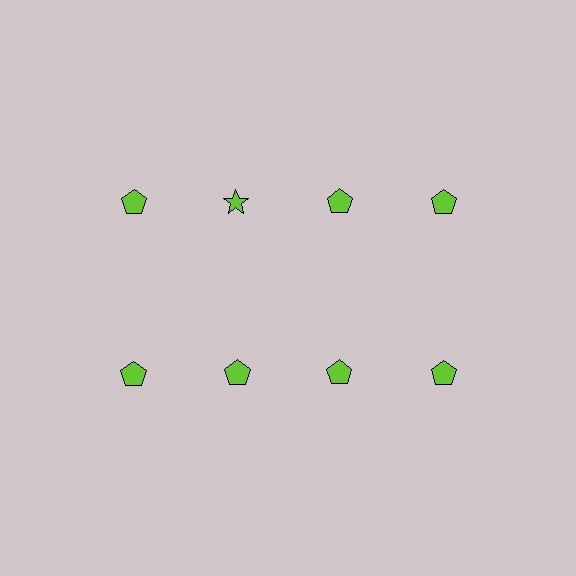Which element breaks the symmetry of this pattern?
The lime star in the top row, second from left column breaks the symmetry. All other shapes are lime pentagons.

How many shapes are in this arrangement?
There are 8 shapes arranged in a grid pattern.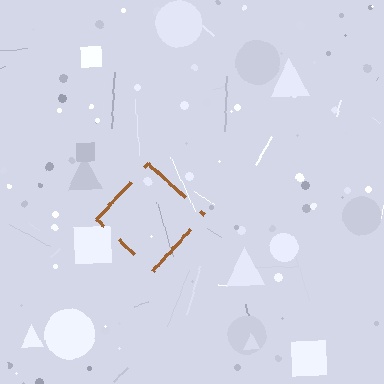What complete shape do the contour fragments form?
The contour fragments form a diamond.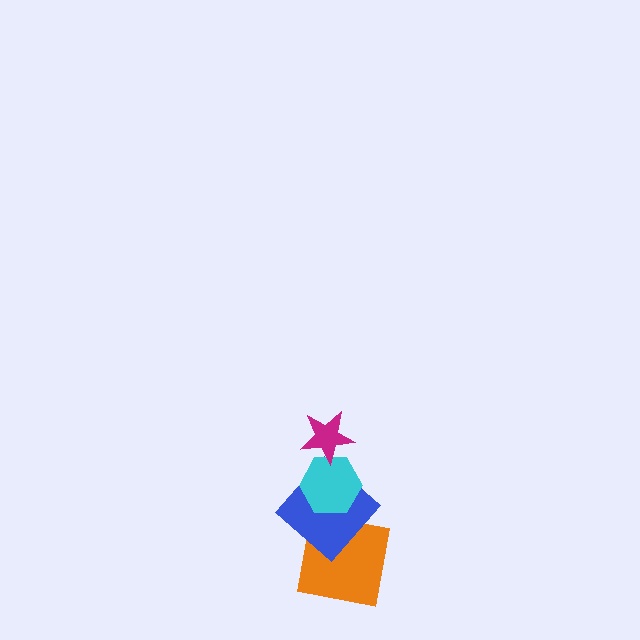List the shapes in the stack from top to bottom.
From top to bottom: the magenta star, the cyan hexagon, the blue diamond, the orange square.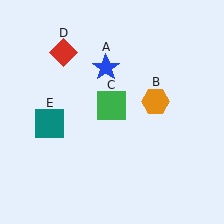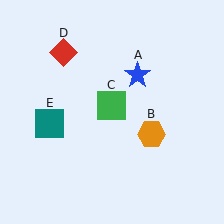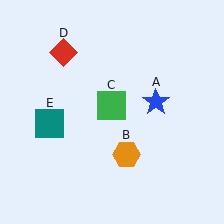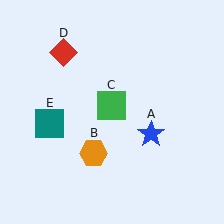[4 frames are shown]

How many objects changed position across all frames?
2 objects changed position: blue star (object A), orange hexagon (object B).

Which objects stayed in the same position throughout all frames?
Green square (object C) and red diamond (object D) and teal square (object E) remained stationary.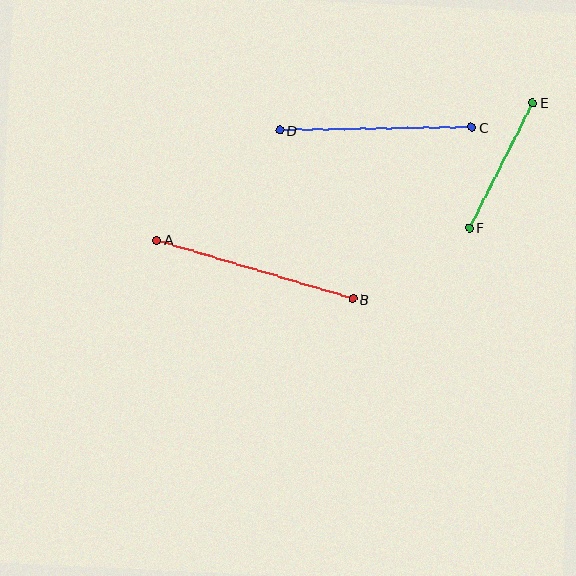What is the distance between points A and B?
The distance is approximately 205 pixels.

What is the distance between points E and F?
The distance is approximately 140 pixels.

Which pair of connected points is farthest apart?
Points A and B are farthest apart.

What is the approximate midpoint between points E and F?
The midpoint is at approximately (501, 165) pixels.